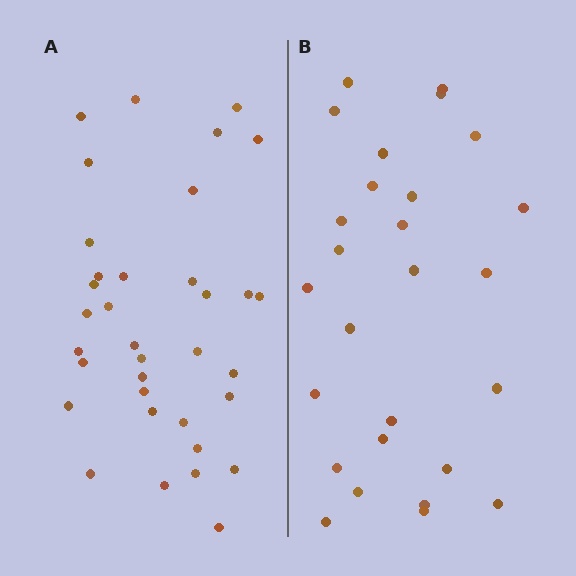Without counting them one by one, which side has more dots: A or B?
Region A (the left region) has more dots.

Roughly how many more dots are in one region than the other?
Region A has roughly 8 or so more dots than region B.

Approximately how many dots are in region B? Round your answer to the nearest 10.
About 30 dots. (The exact count is 27, which rounds to 30.)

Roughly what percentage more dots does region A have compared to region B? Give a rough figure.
About 30% more.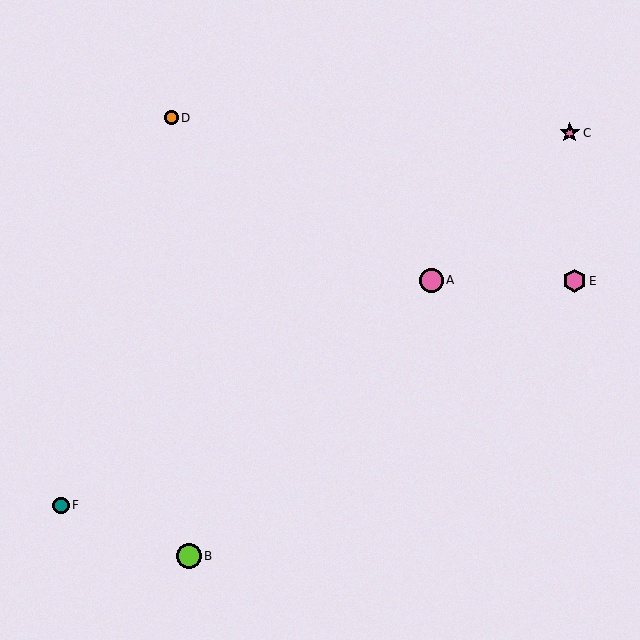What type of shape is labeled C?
Shape C is a pink star.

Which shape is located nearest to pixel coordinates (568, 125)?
The pink star (labeled C) at (570, 133) is nearest to that location.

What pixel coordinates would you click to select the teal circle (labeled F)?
Click at (61, 505) to select the teal circle F.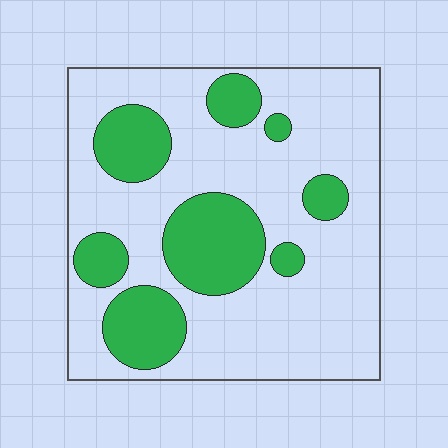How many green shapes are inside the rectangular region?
8.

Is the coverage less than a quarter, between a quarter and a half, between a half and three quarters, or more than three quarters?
Between a quarter and a half.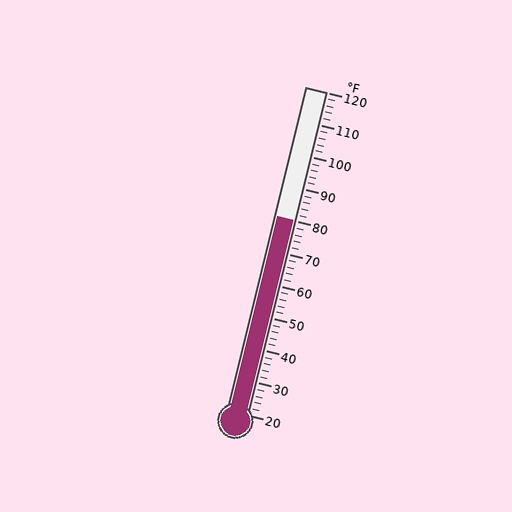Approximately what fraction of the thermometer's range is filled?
The thermometer is filled to approximately 60% of its range.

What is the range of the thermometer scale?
The thermometer scale ranges from 20°F to 120°F.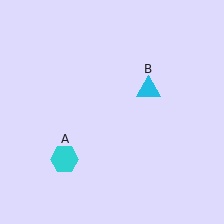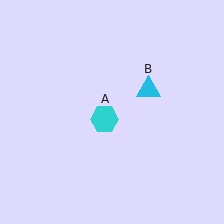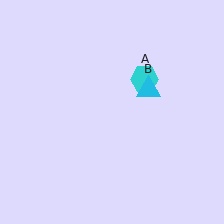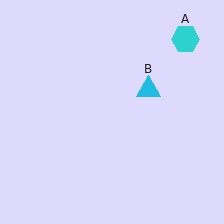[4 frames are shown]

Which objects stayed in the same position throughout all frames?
Cyan triangle (object B) remained stationary.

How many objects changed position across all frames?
1 object changed position: cyan hexagon (object A).